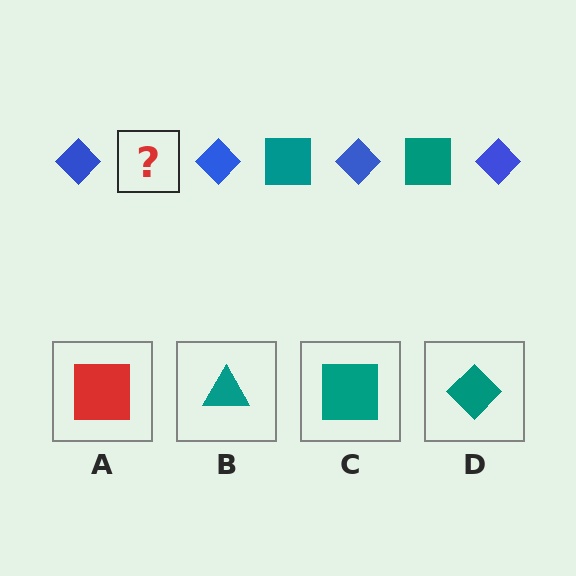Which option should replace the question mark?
Option C.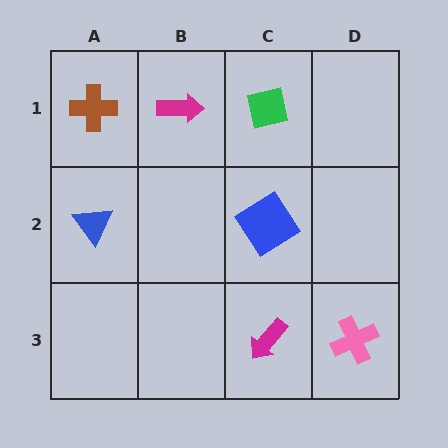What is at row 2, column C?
A blue diamond.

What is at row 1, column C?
A green square.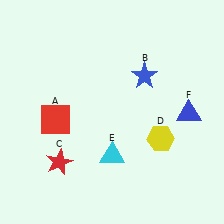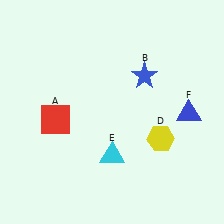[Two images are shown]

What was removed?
The red star (C) was removed in Image 2.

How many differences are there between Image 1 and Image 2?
There is 1 difference between the two images.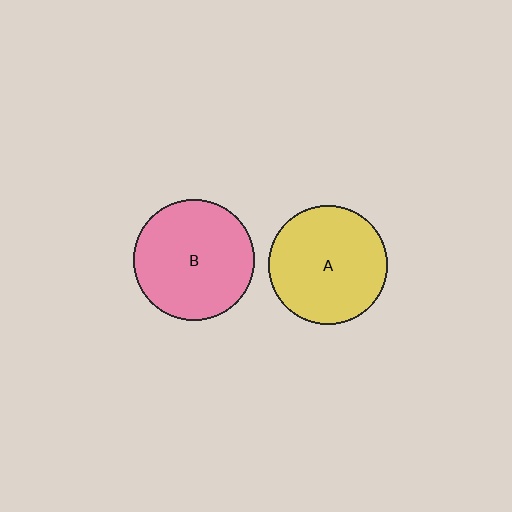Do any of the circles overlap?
No, none of the circles overlap.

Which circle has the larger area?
Circle B (pink).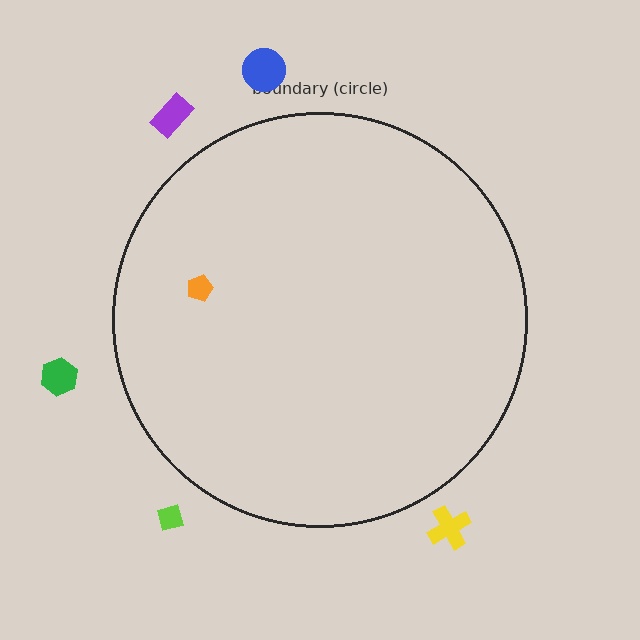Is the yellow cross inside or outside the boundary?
Outside.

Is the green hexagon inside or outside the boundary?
Outside.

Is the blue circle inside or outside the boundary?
Outside.